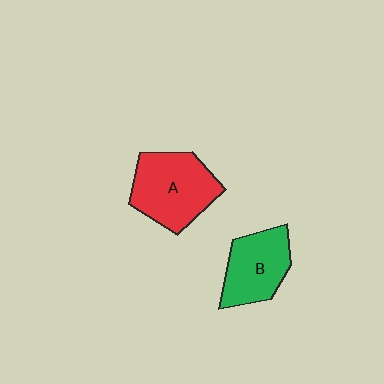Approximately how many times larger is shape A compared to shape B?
Approximately 1.3 times.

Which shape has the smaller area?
Shape B (green).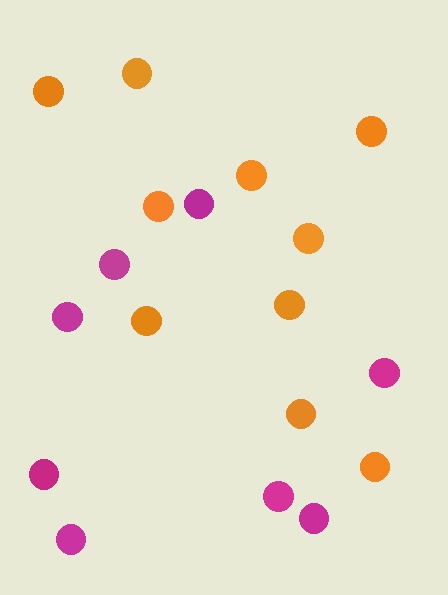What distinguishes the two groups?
There are 2 groups: one group of orange circles (10) and one group of magenta circles (8).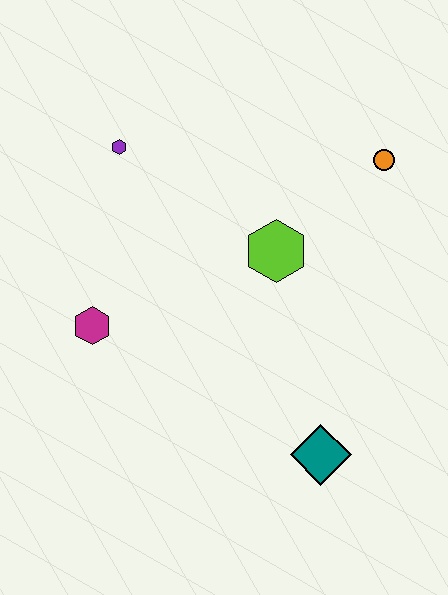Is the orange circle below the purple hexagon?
Yes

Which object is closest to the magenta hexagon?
The purple hexagon is closest to the magenta hexagon.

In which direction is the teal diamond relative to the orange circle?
The teal diamond is below the orange circle.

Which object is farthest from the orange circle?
The magenta hexagon is farthest from the orange circle.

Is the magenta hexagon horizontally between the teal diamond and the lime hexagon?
No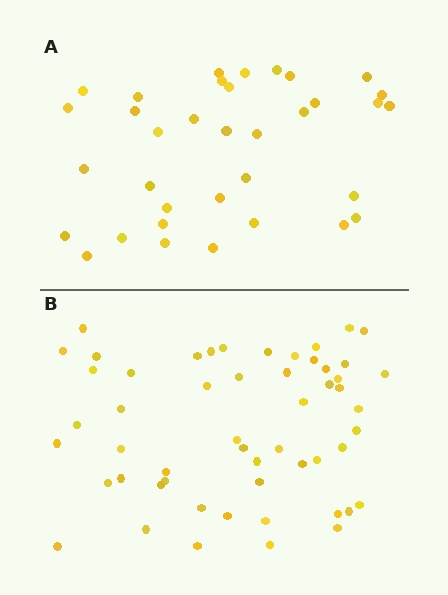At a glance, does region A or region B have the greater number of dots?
Region B (the bottom region) has more dots.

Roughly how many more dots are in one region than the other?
Region B has approximately 20 more dots than region A.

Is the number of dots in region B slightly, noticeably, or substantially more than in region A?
Region B has substantially more. The ratio is roughly 1.5 to 1.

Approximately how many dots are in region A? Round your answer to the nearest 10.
About 40 dots. (The exact count is 35, which rounds to 40.)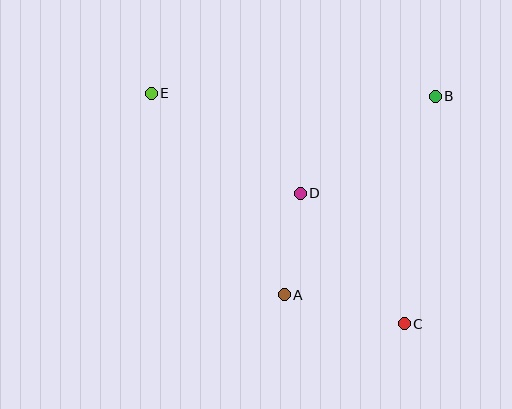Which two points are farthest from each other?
Points C and E are farthest from each other.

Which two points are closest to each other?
Points A and D are closest to each other.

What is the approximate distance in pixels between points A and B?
The distance between A and B is approximately 250 pixels.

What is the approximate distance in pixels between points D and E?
The distance between D and E is approximately 180 pixels.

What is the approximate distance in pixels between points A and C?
The distance between A and C is approximately 124 pixels.